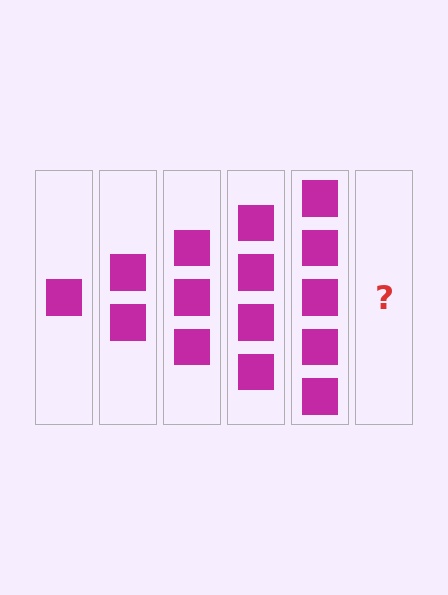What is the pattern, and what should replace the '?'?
The pattern is that each step adds one more square. The '?' should be 6 squares.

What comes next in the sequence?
The next element should be 6 squares.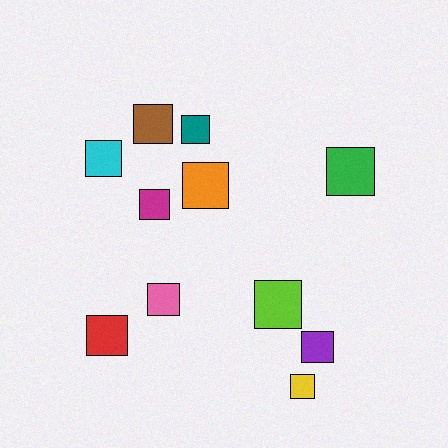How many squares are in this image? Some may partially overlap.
There are 11 squares.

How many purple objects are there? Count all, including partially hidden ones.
There is 1 purple object.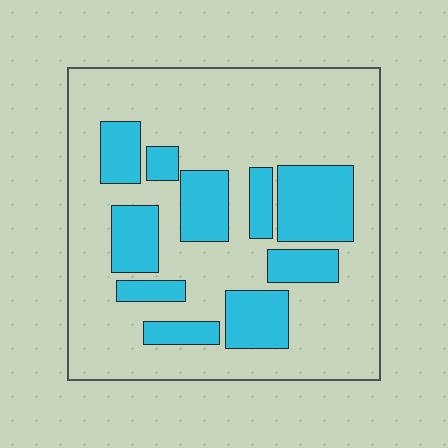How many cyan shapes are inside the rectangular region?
10.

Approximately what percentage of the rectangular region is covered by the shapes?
Approximately 30%.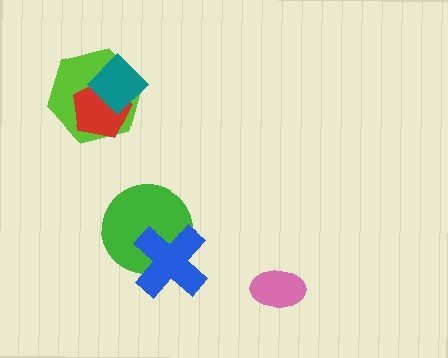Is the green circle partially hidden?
Yes, it is partially covered by another shape.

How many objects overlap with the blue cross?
1 object overlaps with the blue cross.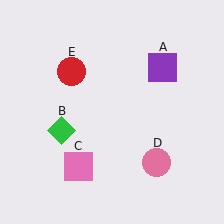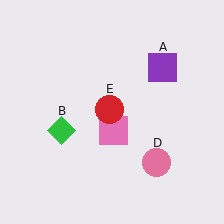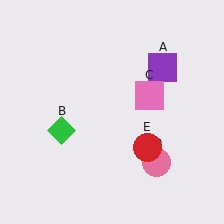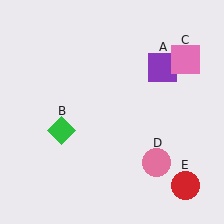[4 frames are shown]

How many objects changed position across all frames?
2 objects changed position: pink square (object C), red circle (object E).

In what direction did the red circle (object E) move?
The red circle (object E) moved down and to the right.